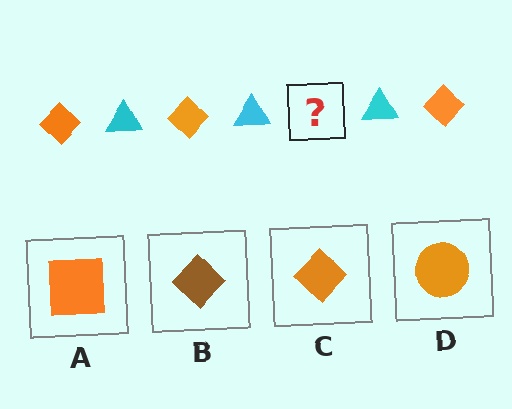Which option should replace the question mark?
Option C.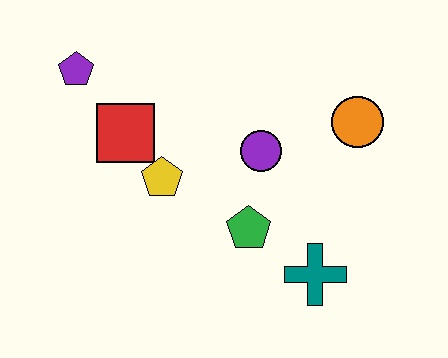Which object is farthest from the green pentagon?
The purple pentagon is farthest from the green pentagon.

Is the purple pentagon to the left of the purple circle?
Yes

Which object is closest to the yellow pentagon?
The red square is closest to the yellow pentagon.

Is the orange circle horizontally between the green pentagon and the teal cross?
No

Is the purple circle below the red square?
Yes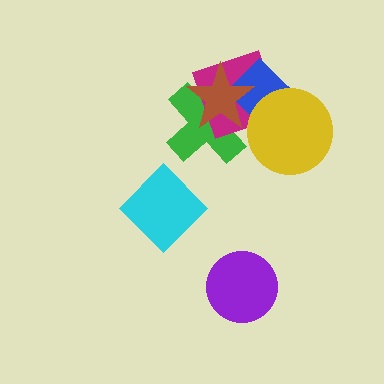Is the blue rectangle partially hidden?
Yes, it is partially covered by another shape.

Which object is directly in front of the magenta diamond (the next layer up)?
The blue rectangle is directly in front of the magenta diamond.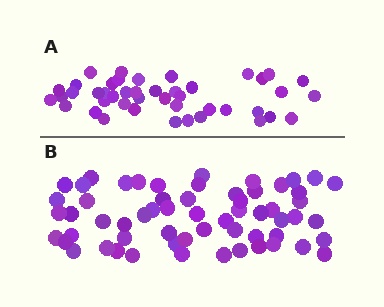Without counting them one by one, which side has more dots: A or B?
Region B (the bottom region) has more dots.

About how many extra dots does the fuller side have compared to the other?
Region B has approximately 15 more dots than region A.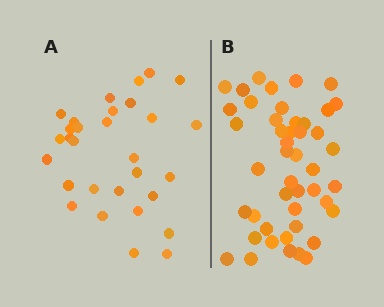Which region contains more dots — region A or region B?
Region B (the right region) has more dots.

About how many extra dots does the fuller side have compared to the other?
Region B has approximately 15 more dots than region A.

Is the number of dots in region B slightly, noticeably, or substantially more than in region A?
Region B has substantially more. The ratio is roughly 1.5 to 1.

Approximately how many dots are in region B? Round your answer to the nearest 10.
About 50 dots. (The exact count is 46, which rounds to 50.)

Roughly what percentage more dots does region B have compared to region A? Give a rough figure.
About 55% more.